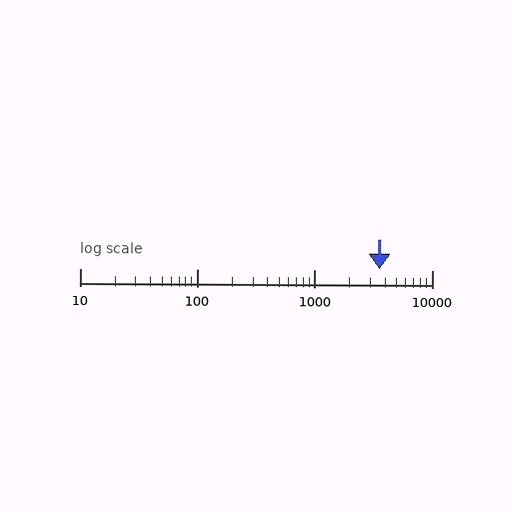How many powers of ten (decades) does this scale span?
The scale spans 3 decades, from 10 to 10000.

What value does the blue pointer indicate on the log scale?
The pointer indicates approximately 3600.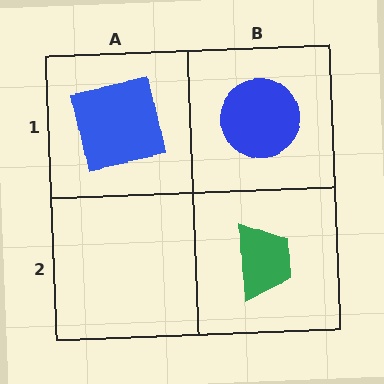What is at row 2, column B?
A green trapezoid.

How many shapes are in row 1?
2 shapes.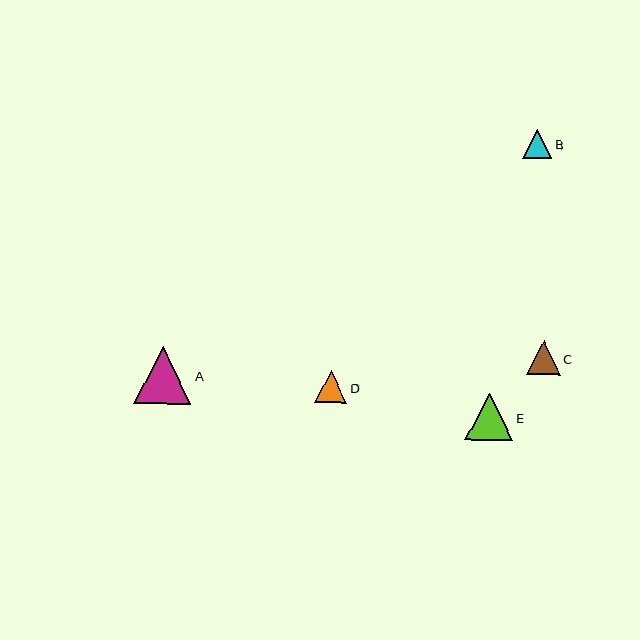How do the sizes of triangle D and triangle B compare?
Triangle D and triangle B are approximately the same size.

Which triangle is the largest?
Triangle A is the largest with a size of approximately 57 pixels.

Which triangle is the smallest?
Triangle B is the smallest with a size of approximately 29 pixels.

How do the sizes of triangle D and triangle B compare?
Triangle D and triangle B are approximately the same size.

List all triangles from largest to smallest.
From largest to smallest: A, E, C, D, B.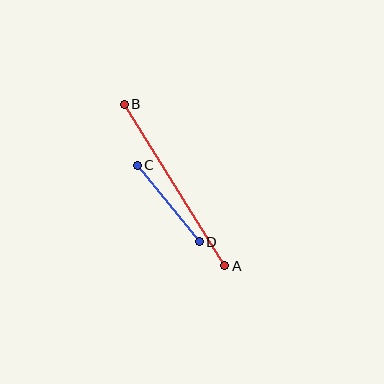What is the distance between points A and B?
The distance is approximately 190 pixels.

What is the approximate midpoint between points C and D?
The midpoint is at approximately (168, 203) pixels.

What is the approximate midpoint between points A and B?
The midpoint is at approximately (175, 185) pixels.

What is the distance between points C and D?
The distance is approximately 98 pixels.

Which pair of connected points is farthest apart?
Points A and B are farthest apart.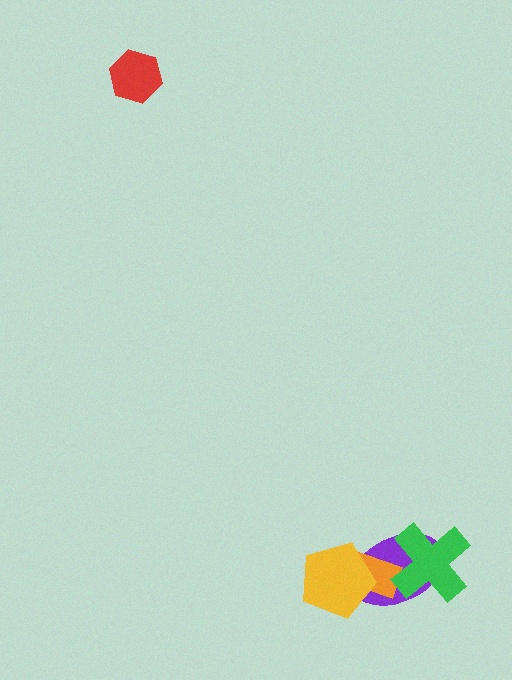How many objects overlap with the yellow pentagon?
2 objects overlap with the yellow pentagon.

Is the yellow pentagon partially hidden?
No, no other shape covers it.